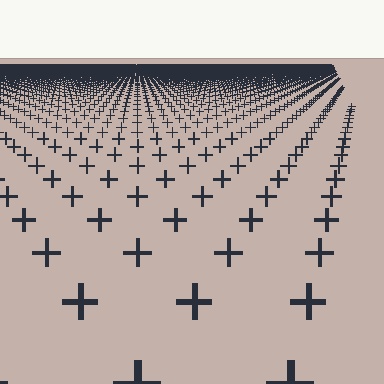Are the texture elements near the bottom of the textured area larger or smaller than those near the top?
Larger. Near the bottom, elements are closer to the viewer and appear at a bigger on-screen size.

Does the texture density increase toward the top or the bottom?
Density increases toward the top.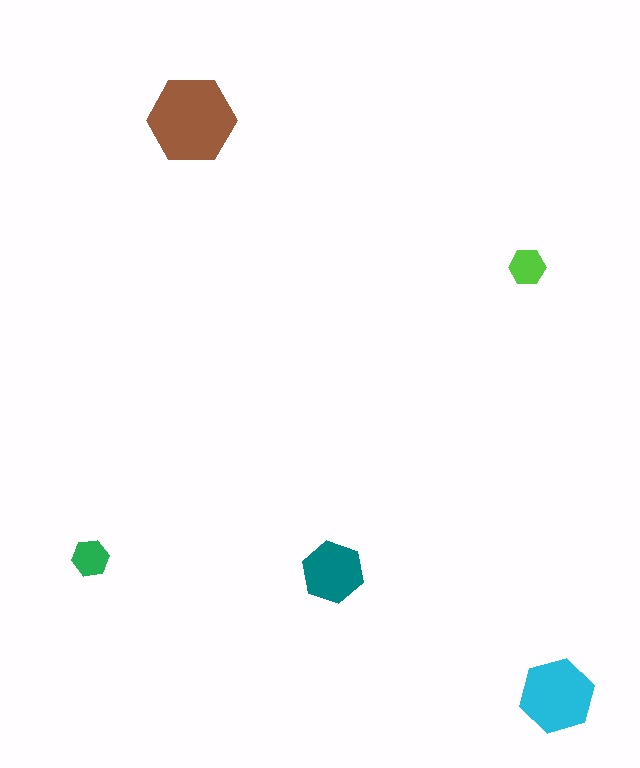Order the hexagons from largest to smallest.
the brown one, the cyan one, the teal one, the green one, the lime one.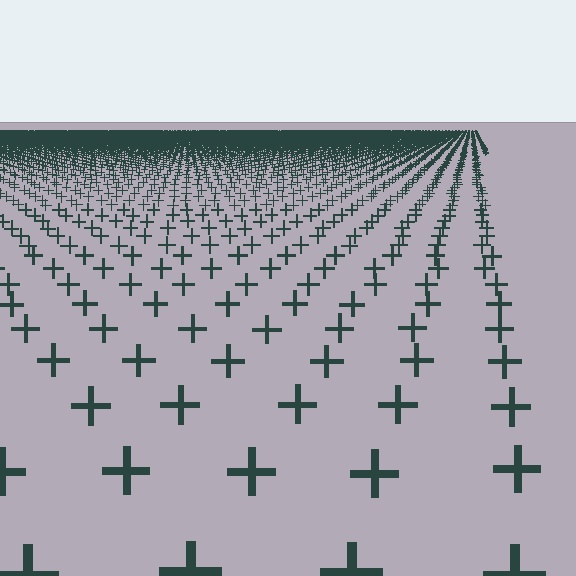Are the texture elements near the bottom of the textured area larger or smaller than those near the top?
Larger. Near the bottom, elements are closer to the viewer and appear at a bigger on-screen size.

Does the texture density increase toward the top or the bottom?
Density increases toward the top.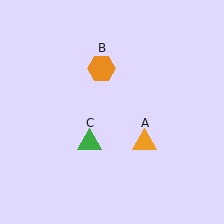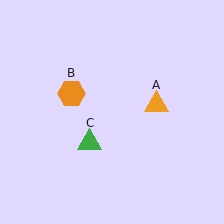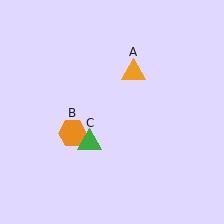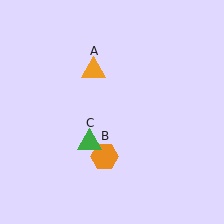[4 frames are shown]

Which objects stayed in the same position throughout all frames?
Green triangle (object C) remained stationary.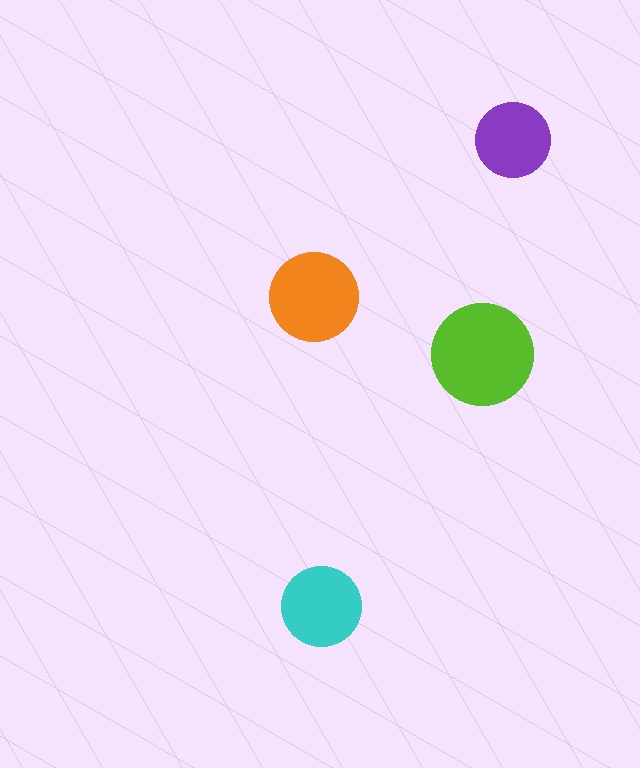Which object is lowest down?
The cyan circle is bottommost.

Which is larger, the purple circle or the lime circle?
The lime one.